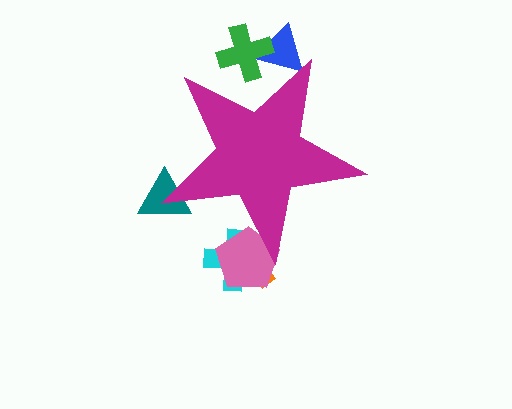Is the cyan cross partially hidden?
Yes, the cyan cross is partially hidden behind the magenta star.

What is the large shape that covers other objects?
A magenta star.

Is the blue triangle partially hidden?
Yes, the blue triangle is partially hidden behind the magenta star.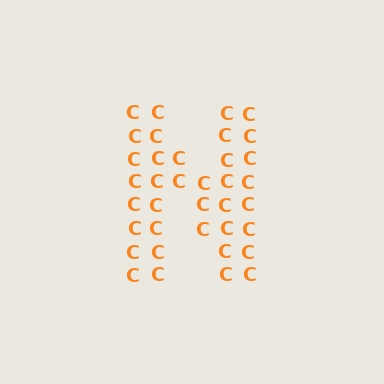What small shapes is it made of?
It is made of small letter C's.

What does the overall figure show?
The overall figure shows the letter N.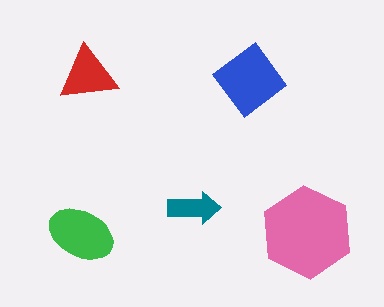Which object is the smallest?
The teal arrow.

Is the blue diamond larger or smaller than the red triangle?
Larger.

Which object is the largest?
The pink hexagon.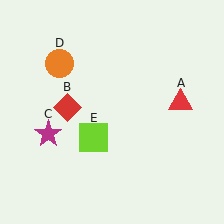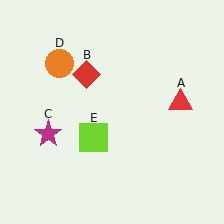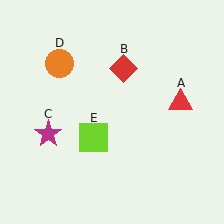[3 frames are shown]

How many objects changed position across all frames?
1 object changed position: red diamond (object B).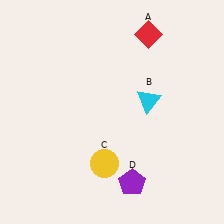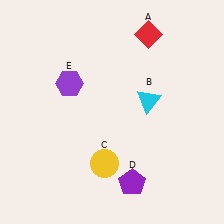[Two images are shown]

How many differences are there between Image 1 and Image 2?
There is 1 difference between the two images.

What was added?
A purple hexagon (E) was added in Image 2.